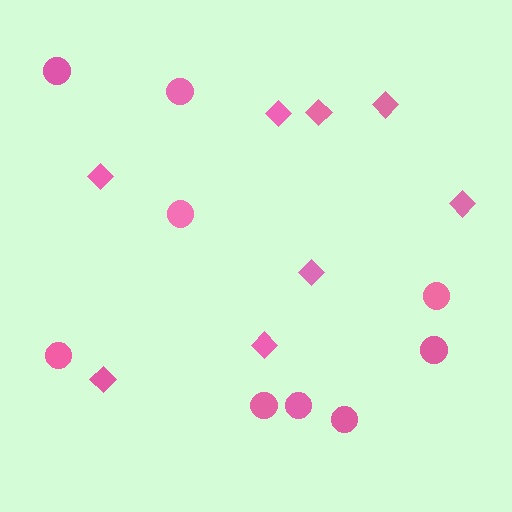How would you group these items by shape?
There are 2 groups: one group of circles (9) and one group of diamonds (8).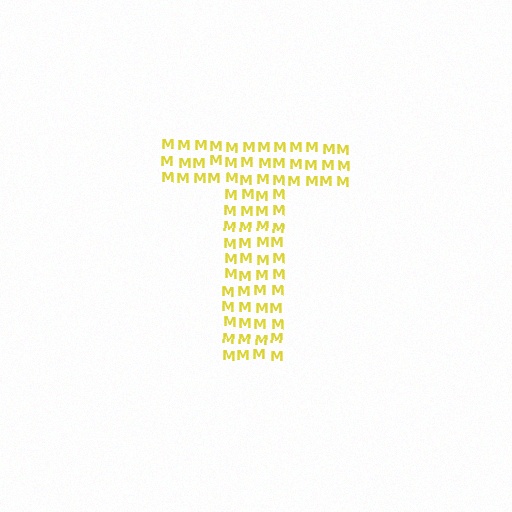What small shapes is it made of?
It is made of small letter M's.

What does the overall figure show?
The overall figure shows the letter T.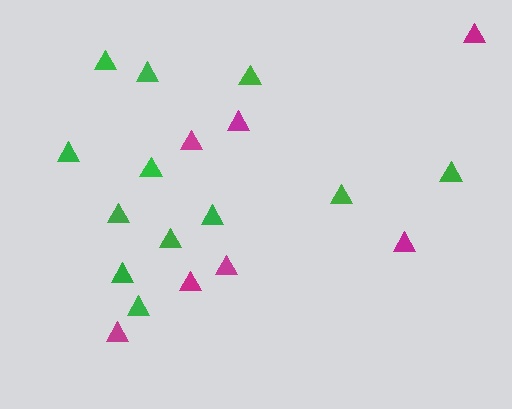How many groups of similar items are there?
There are 2 groups: one group of magenta triangles (7) and one group of green triangles (12).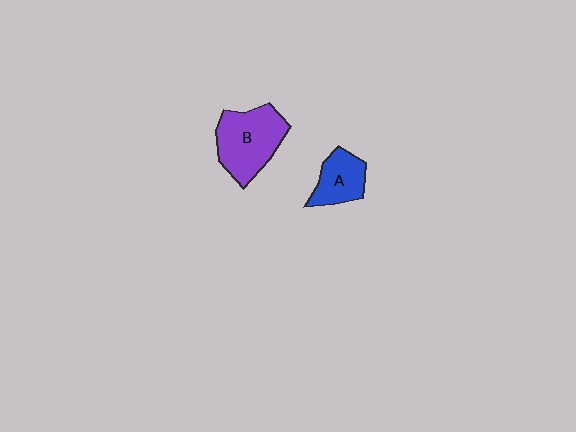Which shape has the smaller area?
Shape A (blue).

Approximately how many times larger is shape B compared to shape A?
Approximately 1.7 times.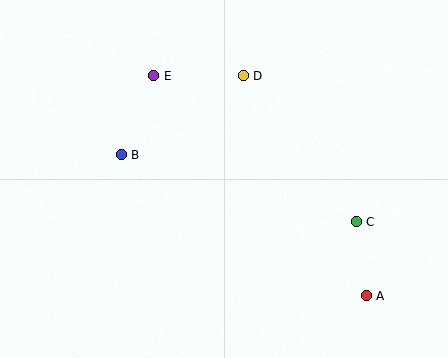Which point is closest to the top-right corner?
Point D is closest to the top-right corner.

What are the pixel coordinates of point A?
Point A is at (366, 296).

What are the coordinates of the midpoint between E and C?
The midpoint between E and C is at (255, 149).